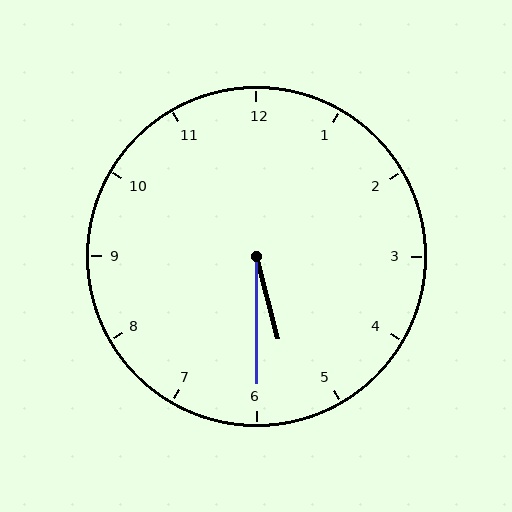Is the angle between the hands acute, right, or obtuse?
It is acute.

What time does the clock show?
5:30.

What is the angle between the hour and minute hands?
Approximately 15 degrees.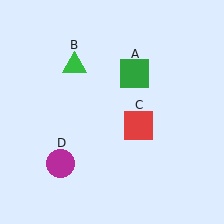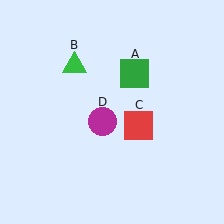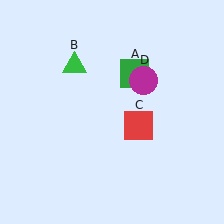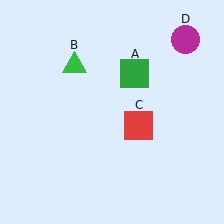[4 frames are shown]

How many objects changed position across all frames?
1 object changed position: magenta circle (object D).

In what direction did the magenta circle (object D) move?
The magenta circle (object D) moved up and to the right.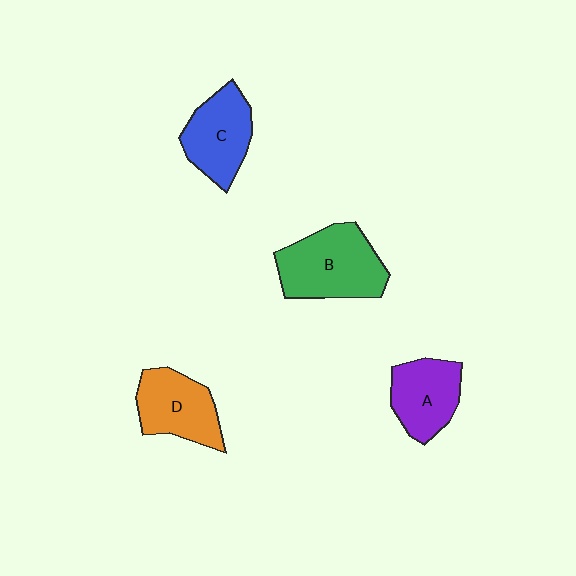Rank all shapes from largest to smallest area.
From largest to smallest: B (green), D (orange), C (blue), A (purple).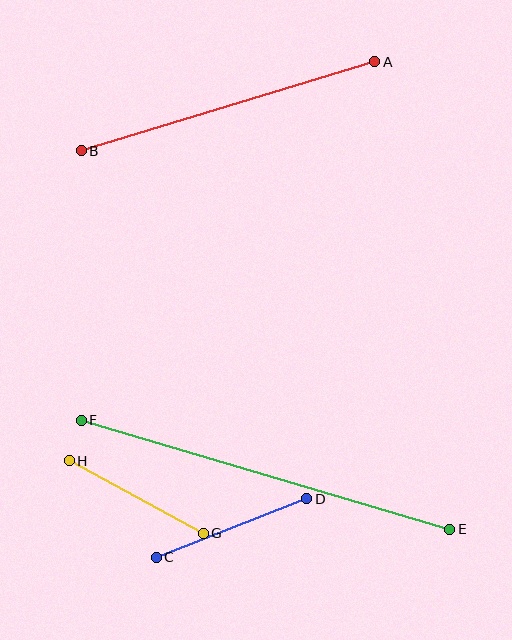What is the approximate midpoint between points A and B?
The midpoint is at approximately (228, 106) pixels.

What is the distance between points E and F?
The distance is approximately 384 pixels.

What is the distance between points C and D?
The distance is approximately 162 pixels.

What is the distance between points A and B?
The distance is approximately 307 pixels.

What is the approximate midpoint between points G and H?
The midpoint is at approximately (136, 497) pixels.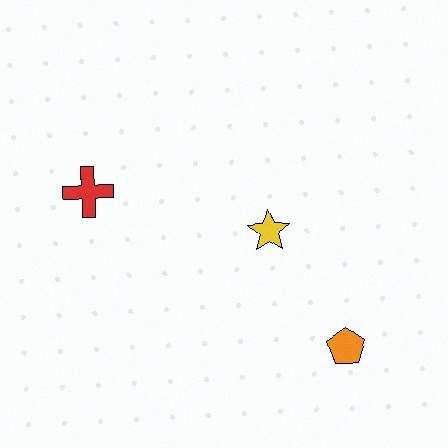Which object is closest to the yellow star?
The orange pentagon is closest to the yellow star.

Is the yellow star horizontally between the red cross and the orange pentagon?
Yes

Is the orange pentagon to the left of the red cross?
No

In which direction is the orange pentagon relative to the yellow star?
The orange pentagon is below the yellow star.